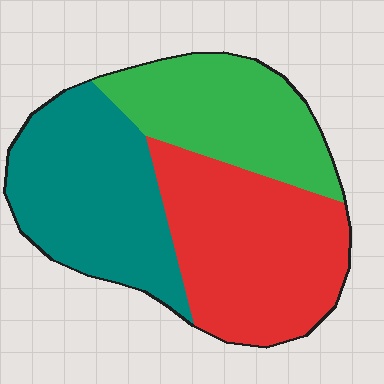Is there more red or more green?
Red.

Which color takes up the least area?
Green, at roughly 25%.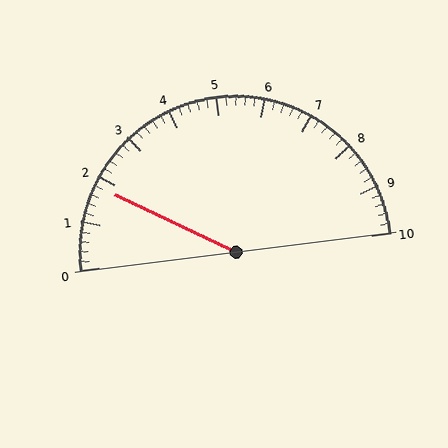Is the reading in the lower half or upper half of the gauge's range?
The reading is in the lower half of the range (0 to 10).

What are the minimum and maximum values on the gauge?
The gauge ranges from 0 to 10.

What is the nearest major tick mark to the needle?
The nearest major tick mark is 2.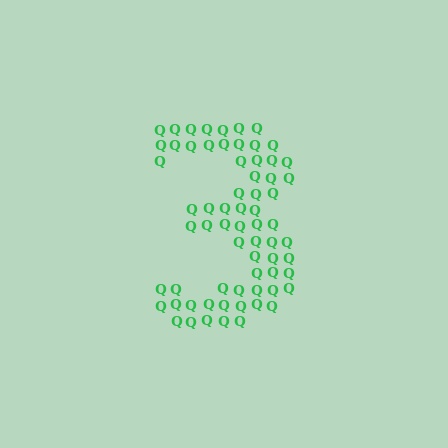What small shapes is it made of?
It is made of small letter Q's.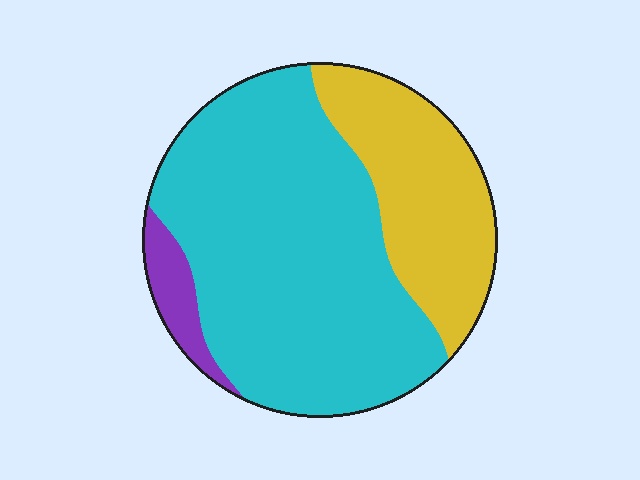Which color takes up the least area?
Purple, at roughly 5%.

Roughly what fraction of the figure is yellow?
Yellow takes up between a quarter and a half of the figure.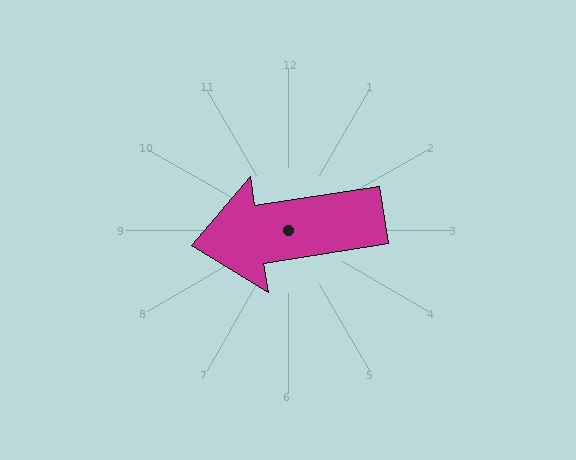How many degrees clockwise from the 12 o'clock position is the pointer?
Approximately 261 degrees.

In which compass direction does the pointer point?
West.